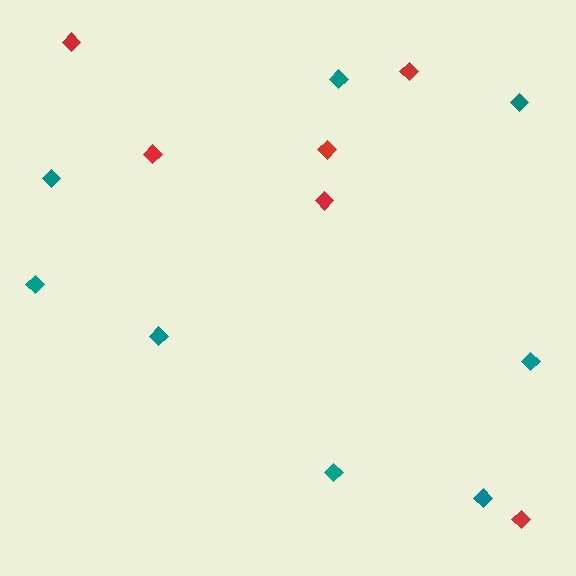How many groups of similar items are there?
There are 2 groups: one group of red diamonds (6) and one group of teal diamonds (8).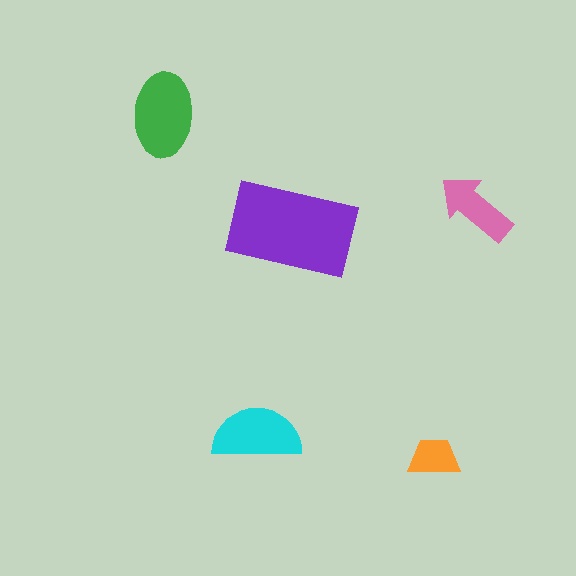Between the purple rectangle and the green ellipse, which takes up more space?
The purple rectangle.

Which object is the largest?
The purple rectangle.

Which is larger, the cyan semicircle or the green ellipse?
The green ellipse.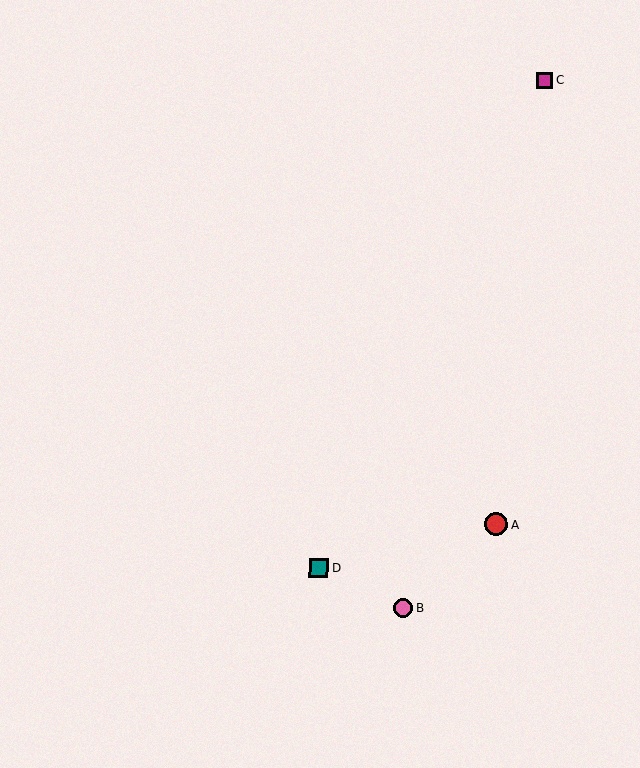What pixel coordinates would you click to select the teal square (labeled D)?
Click at (319, 568) to select the teal square D.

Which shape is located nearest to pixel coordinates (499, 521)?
The red circle (labeled A) at (496, 524) is nearest to that location.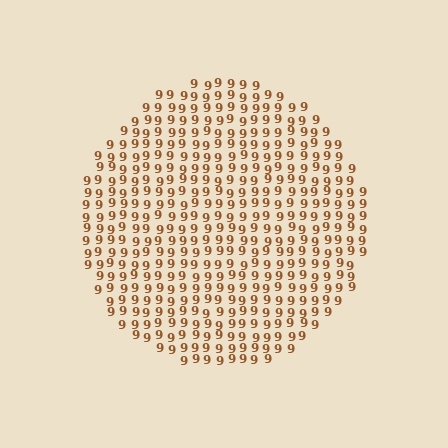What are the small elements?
The small elements are digit 9's.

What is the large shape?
The large shape is a circle.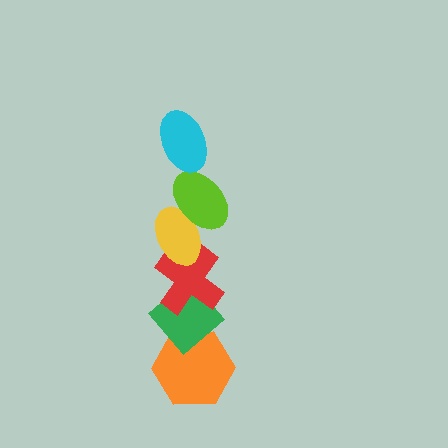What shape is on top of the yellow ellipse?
The lime ellipse is on top of the yellow ellipse.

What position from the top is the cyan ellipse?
The cyan ellipse is 1st from the top.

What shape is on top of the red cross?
The yellow ellipse is on top of the red cross.